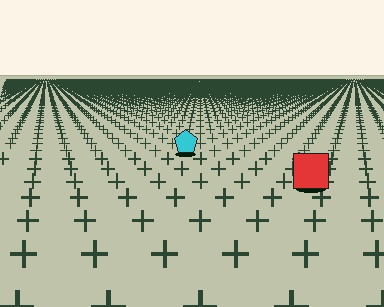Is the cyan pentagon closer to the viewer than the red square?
No. The red square is closer — you can tell from the texture gradient: the ground texture is coarser near it.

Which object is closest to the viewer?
The red square is closest. The texture marks near it are larger and more spread out.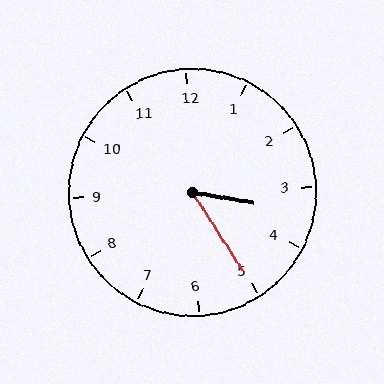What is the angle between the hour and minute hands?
Approximately 48 degrees.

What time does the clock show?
3:25.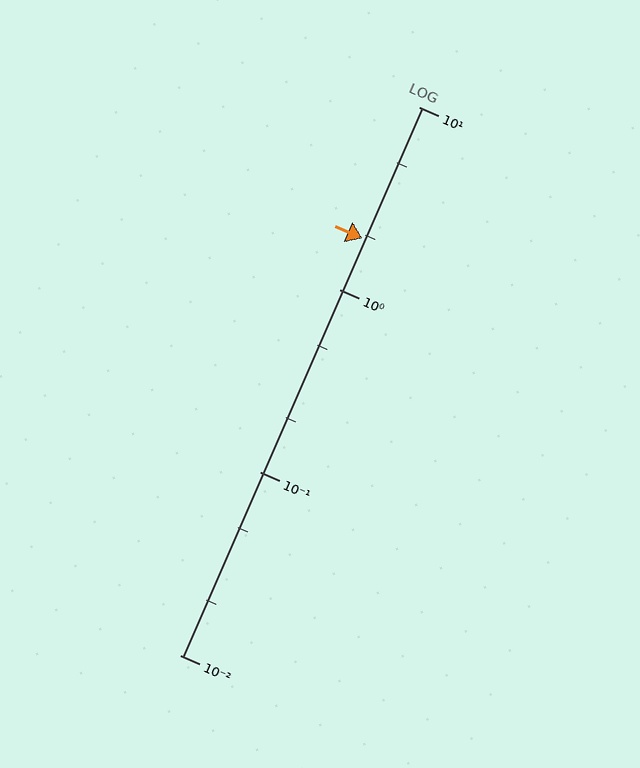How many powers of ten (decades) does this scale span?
The scale spans 3 decades, from 0.01 to 10.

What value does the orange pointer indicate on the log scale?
The pointer indicates approximately 1.9.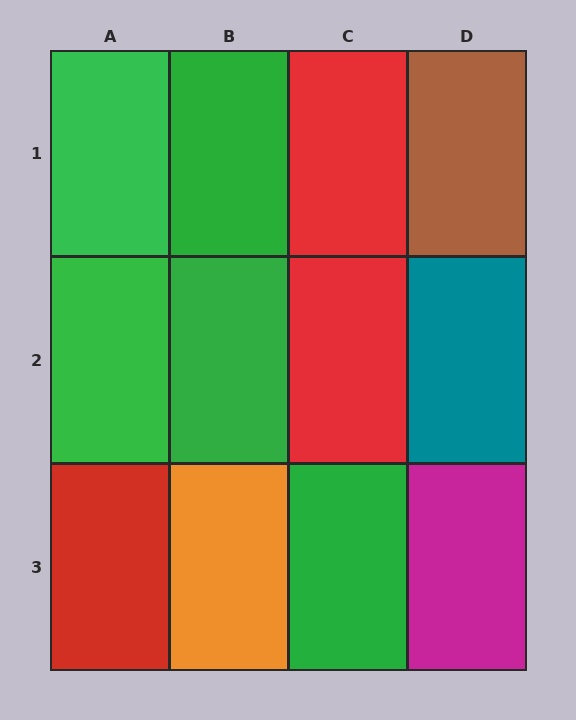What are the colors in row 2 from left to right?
Green, green, red, teal.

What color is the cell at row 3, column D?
Magenta.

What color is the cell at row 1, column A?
Green.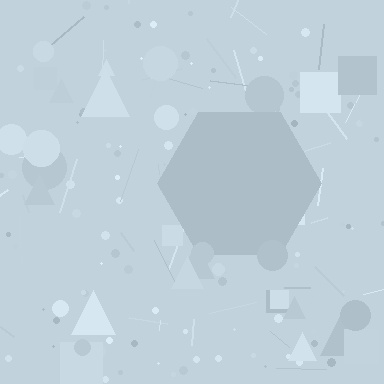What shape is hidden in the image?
A hexagon is hidden in the image.